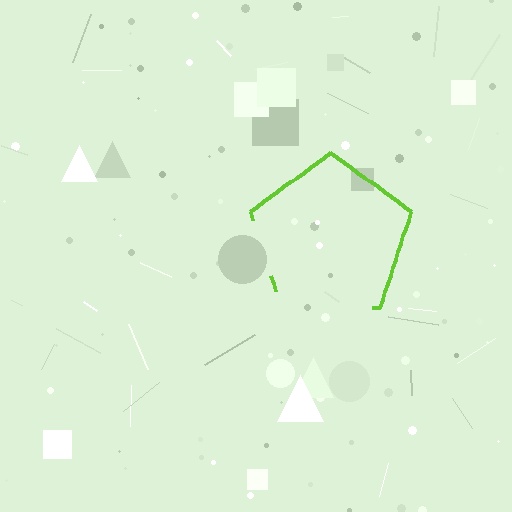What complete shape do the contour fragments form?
The contour fragments form a pentagon.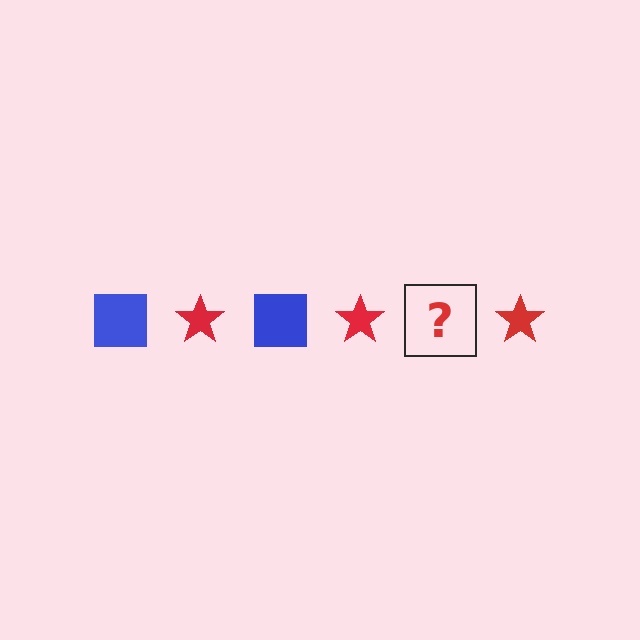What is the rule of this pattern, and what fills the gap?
The rule is that the pattern alternates between blue square and red star. The gap should be filled with a blue square.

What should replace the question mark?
The question mark should be replaced with a blue square.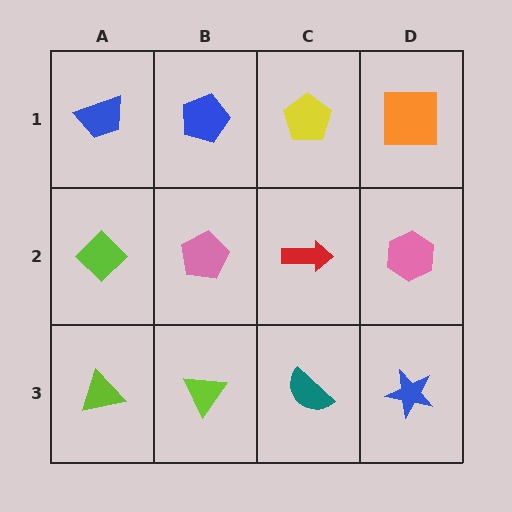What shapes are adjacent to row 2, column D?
An orange square (row 1, column D), a blue star (row 3, column D), a red arrow (row 2, column C).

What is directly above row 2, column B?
A blue pentagon.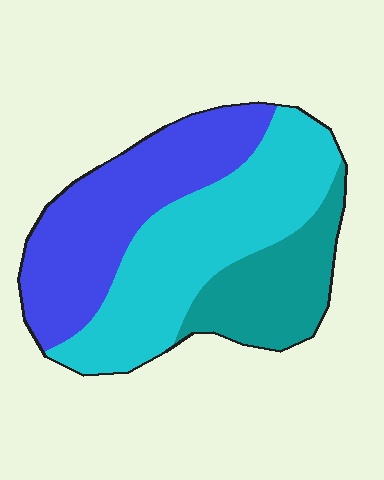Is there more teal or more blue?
Blue.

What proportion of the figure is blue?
Blue covers roughly 35% of the figure.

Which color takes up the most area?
Cyan, at roughly 40%.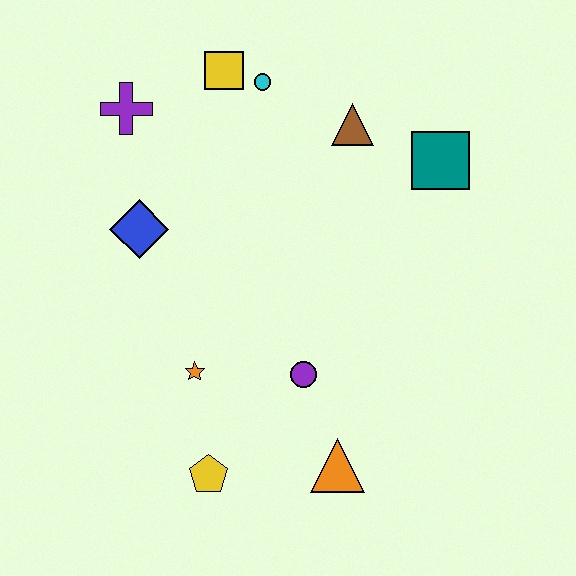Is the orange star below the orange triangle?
No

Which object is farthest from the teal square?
The yellow pentagon is farthest from the teal square.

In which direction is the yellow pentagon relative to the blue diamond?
The yellow pentagon is below the blue diamond.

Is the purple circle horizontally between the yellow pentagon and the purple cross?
No